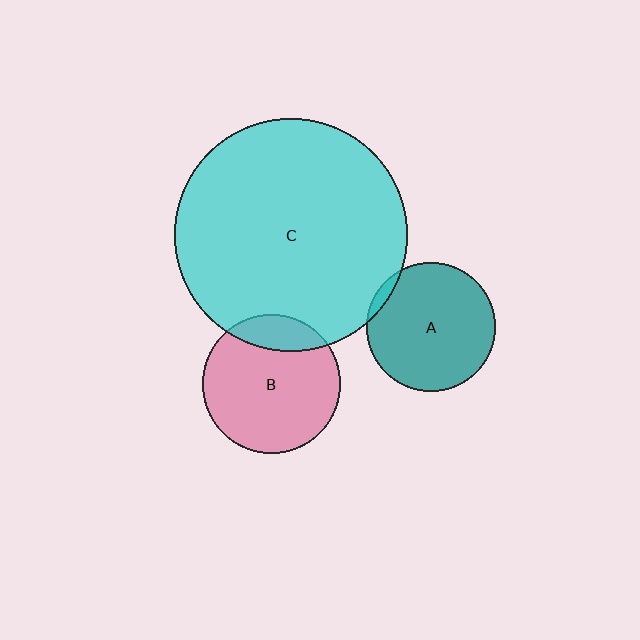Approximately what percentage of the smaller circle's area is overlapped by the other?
Approximately 5%.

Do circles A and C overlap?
Yes.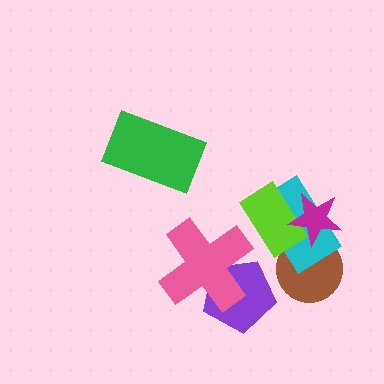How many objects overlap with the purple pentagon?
1 object overlaps with the purple pentagon.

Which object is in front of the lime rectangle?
The magenta star is in front of the lime rectangle.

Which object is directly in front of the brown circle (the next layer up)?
The cyan rectangle is directly in front of the brown circle.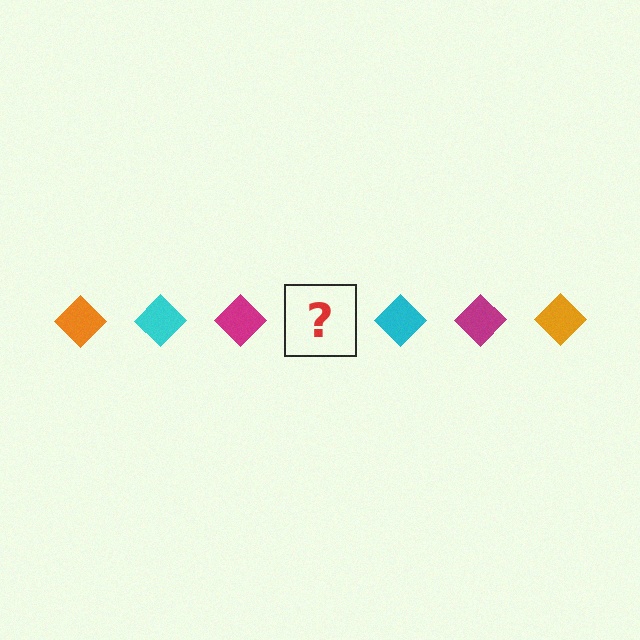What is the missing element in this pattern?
The missing element is an orange diamond.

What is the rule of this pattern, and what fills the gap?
The rule is that the pattern cycles through orange, cyan, magenta diamonds. The gap should be filled with an orange diamond.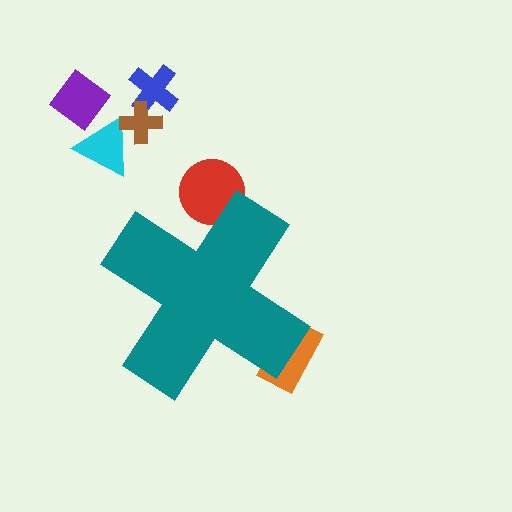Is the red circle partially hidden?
Yes, the red circle is partially hidden behind the teal cross.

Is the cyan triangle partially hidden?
No, the cyan triangle is fully visible.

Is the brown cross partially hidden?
No, the brown cross is fully visible.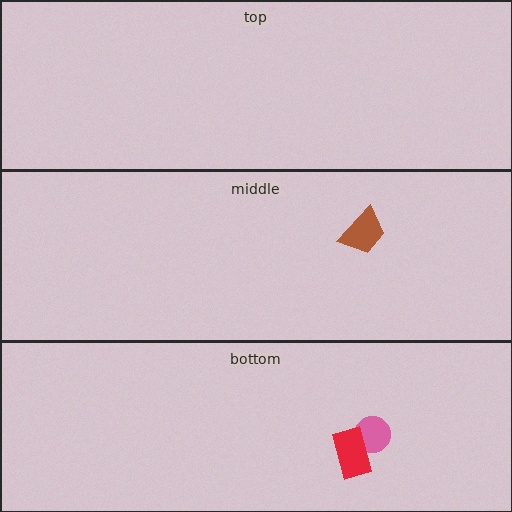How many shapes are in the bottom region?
2.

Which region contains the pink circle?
The bottom region.